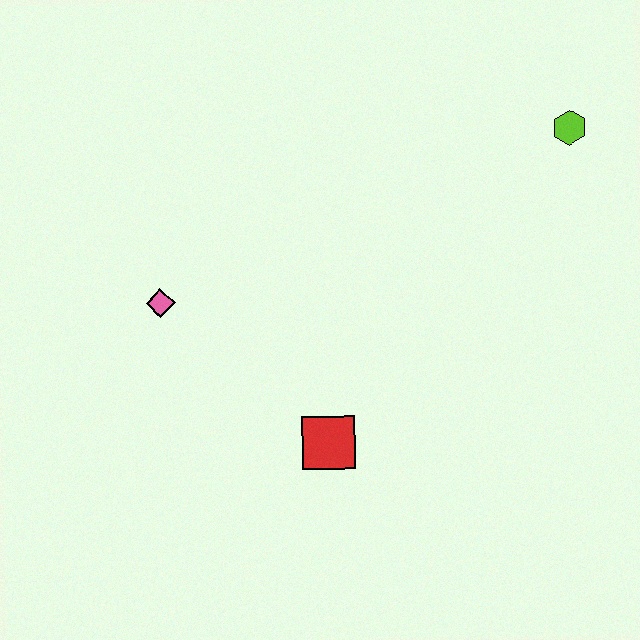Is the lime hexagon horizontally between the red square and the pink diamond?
No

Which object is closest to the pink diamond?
The red square is closest to the pink diamond.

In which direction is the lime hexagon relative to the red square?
The lime hexagon is above the red square.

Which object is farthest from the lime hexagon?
The pink diamond is farthest from the lime hexagon.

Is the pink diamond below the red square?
No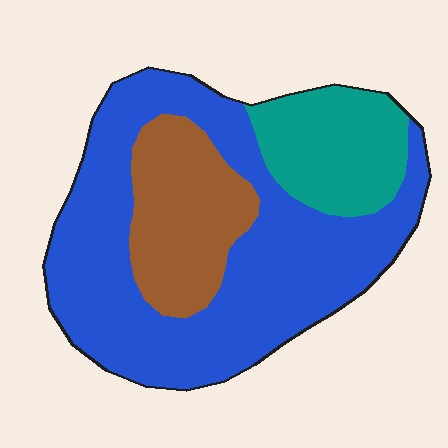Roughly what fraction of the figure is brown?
Brown covers around 20% of the figure.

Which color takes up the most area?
Blue, at roughly 60%.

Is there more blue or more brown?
Blue.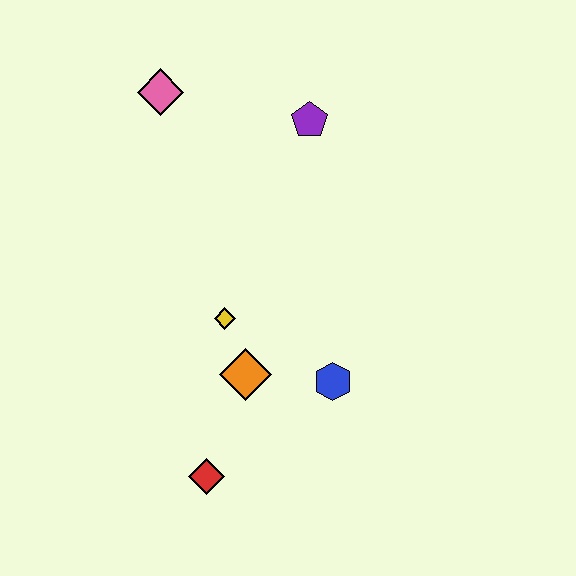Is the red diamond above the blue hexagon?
No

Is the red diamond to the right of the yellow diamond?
No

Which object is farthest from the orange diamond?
The pink diamond is farthest from the orange diamond.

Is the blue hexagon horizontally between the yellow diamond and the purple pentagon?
No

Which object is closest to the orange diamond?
The yellow diamond is closest to the orange diamond.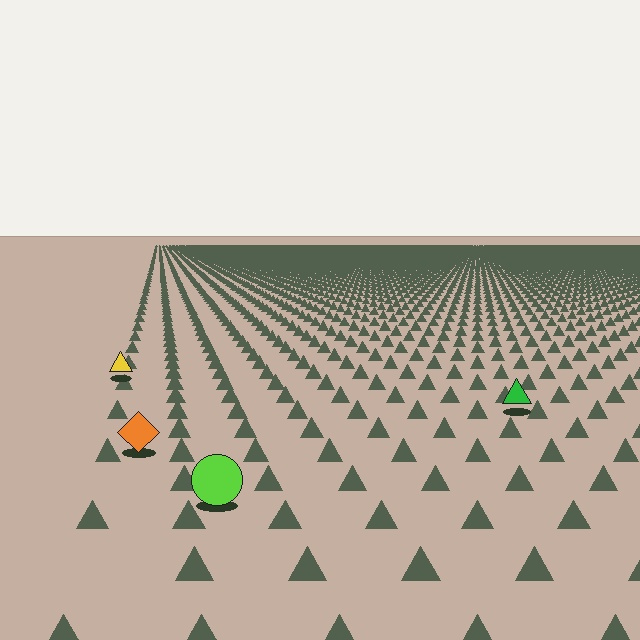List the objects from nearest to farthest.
From nearest to farthest: the lime circle, the orange diamond, the green triangle, the yellow triangle.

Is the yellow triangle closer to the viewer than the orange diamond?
No. The orange diamond is closer — you can tell from the texture gradient: the ground texture is coarser near it.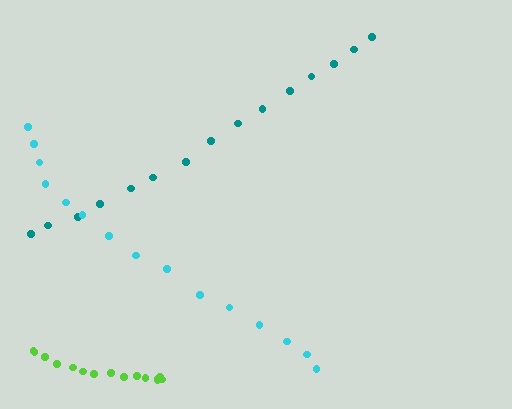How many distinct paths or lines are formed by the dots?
There are 3 distinct paths.